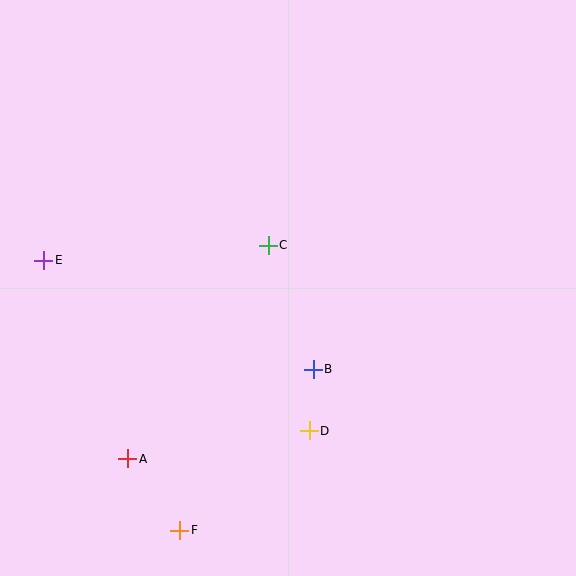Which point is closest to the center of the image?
Point C at (268, 245) is closest to the center.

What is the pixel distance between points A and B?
The distance between A and B is 206 pixels.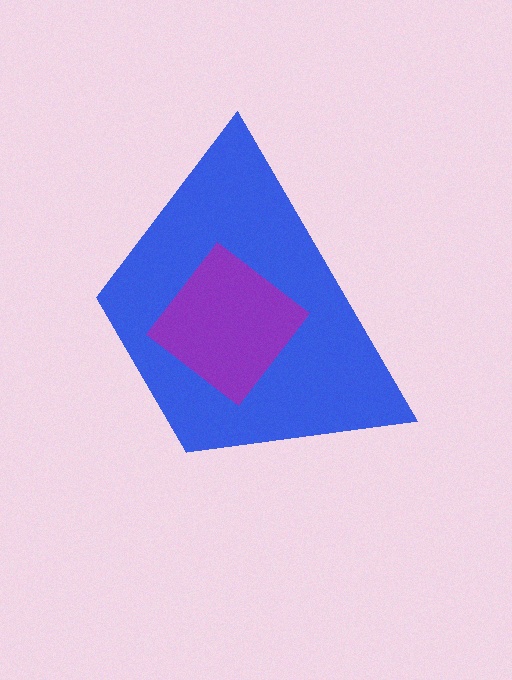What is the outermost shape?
The blue trapezoid.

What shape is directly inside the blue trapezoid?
The purple diamond.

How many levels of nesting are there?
2.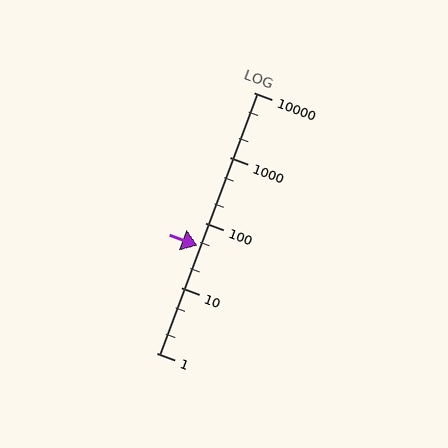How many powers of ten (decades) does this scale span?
The scale spans 4 decades, from 1 to 10000.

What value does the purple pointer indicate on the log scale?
The pointer indicates approximately 45.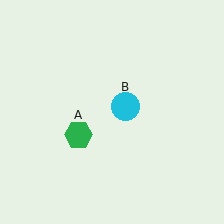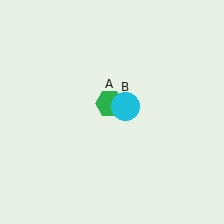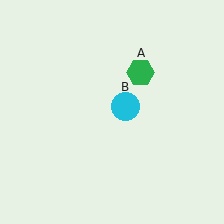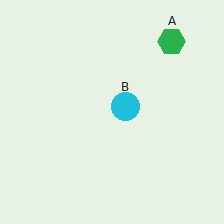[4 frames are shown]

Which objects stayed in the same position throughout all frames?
Cyan circle (object B) remained stationary.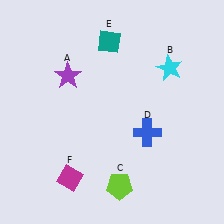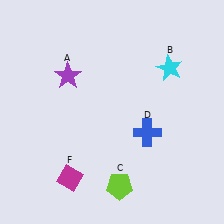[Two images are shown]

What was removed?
The teal diamond (E) was removed in Image 2.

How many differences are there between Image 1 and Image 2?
There is 1 difference between the two images.